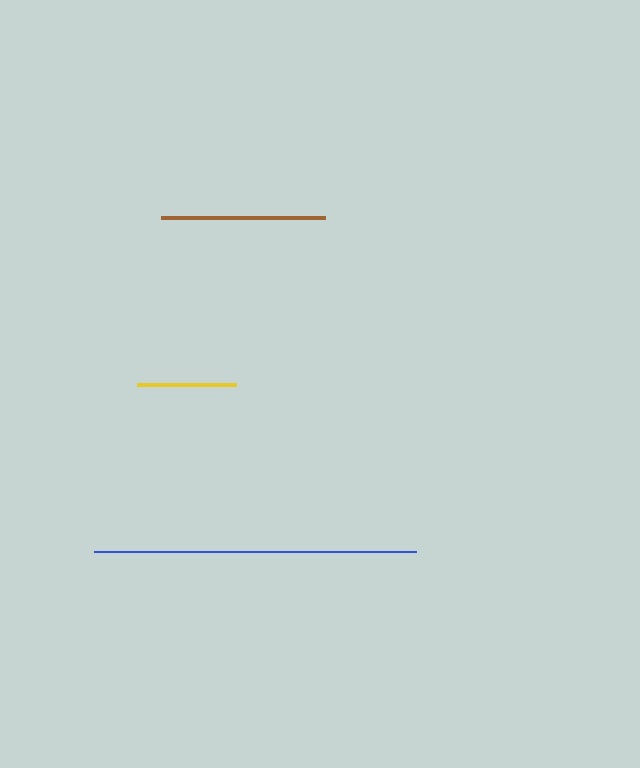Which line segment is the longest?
The blue line is the longest at approximately 322 pixels.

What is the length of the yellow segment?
The yellow segment is approximately 99 pixels long.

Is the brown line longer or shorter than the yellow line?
The brown line is longer than the yellow line.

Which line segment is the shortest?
The yellow line is the shortest at approximately 99 pixels.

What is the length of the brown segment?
The brown segment is approximately 164 pixels long.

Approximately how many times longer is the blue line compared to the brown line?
The blue line is approximately 2.0 times the length of the brown line.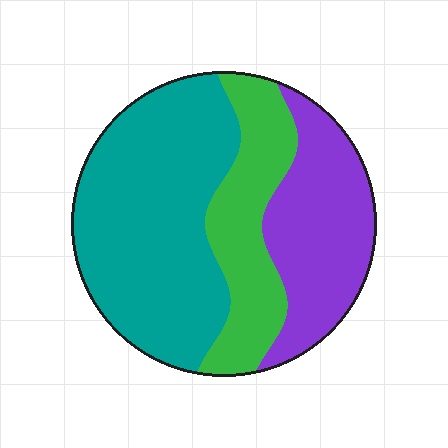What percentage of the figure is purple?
Purple covers about 25% of the figure.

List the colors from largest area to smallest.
From largest to smallest: teal, purple, green.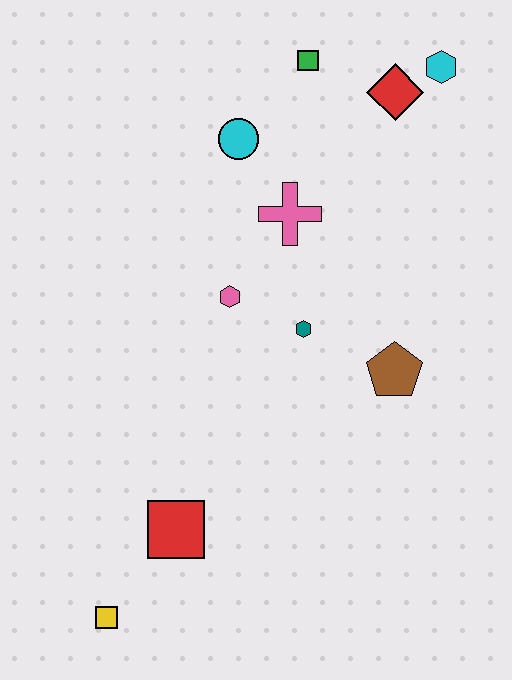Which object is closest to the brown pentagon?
The teal hexagon is closest to the brown pentagon.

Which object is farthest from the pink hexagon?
The yellow square is farthest from the pink hexagon.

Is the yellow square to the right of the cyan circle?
No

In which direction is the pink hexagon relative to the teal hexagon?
The pink hexagon is to the left of the teal hexagon.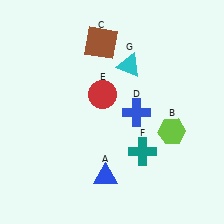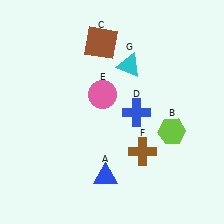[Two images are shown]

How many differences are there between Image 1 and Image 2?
There are 2 differences between the two images.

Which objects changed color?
E changed from red to pink. F changed from teal to brown.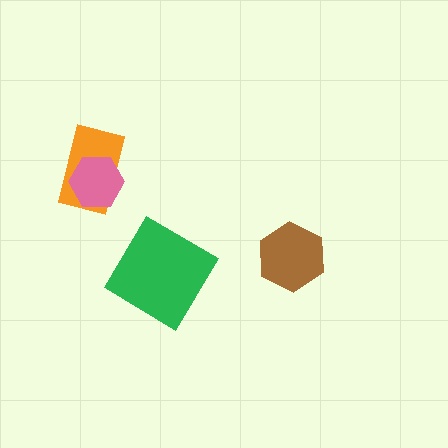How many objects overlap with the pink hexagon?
1 object overlaps with the pink hexagon.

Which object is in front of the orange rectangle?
The pink hexagon is in front of the orange rectangle.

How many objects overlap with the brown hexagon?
0 objects overlap with the brown hexagon.